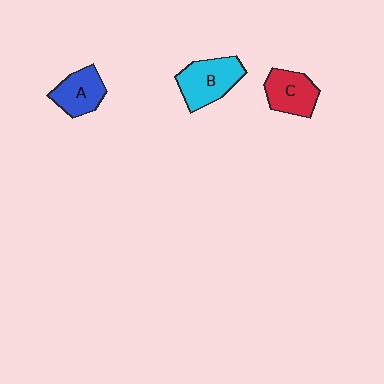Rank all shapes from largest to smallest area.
From largest to smallest: B (cyan), C (red), A (blue).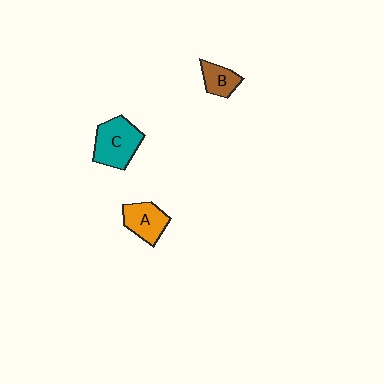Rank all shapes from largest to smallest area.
From largest to smallest: C (teal), A (orange), B (brown).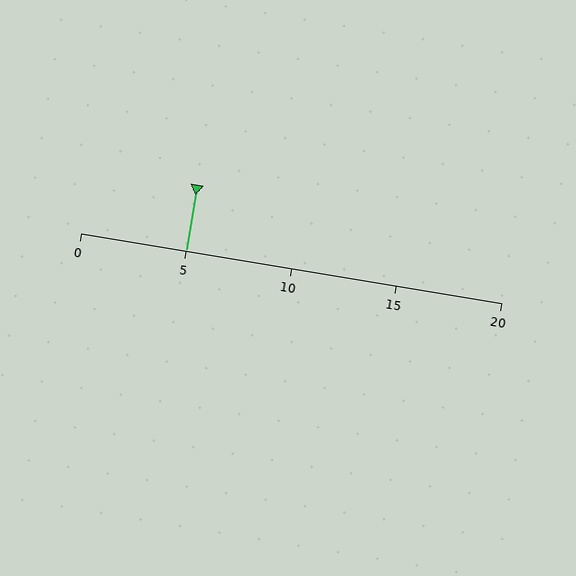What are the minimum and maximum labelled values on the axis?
The axis runs from 0 to 20.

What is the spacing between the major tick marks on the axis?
The major ticks are spaced 5 apart.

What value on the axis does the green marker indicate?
The marker indicates approximately 5.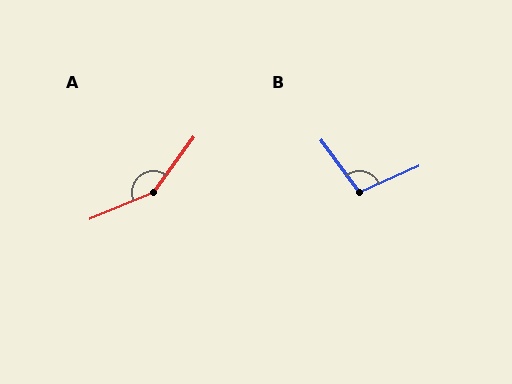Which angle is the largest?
A, at approximately 149 degrees.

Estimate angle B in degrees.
Approximately 102 degrees.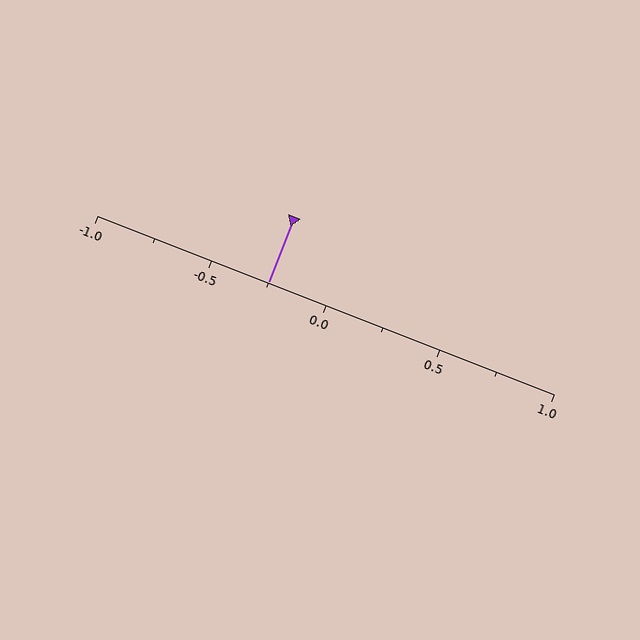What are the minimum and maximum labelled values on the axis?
The axis runs from -1.0 to 1.0.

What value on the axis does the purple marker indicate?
The marker indicates approximately -0.25.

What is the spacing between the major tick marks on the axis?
The major ticks are spaced 0.5 apart.